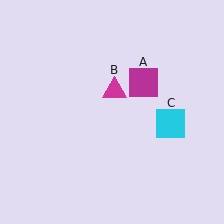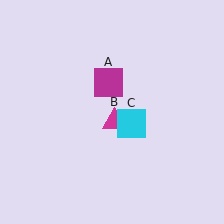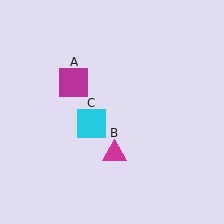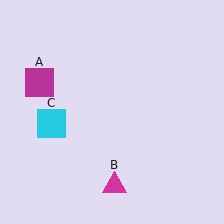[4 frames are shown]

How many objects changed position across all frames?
3 objects changed position: magenta square (object A), magenta triangle (object B), cyan square (object C).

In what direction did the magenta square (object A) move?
The magenta square (object A) moved left.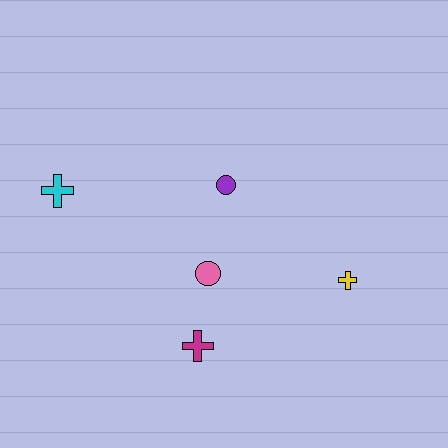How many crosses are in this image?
There are 3 crosses.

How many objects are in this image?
There are 5 objects.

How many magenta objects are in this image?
There is 1 magenta object.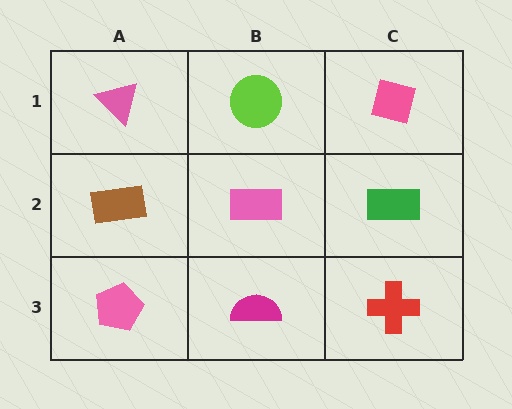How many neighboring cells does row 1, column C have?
2.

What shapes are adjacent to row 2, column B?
A lime circle (row 1, column B), a magenta semicircle (row 3, column B), a brown rectangle (row 2, column A), a green rectangle (row 2, column C).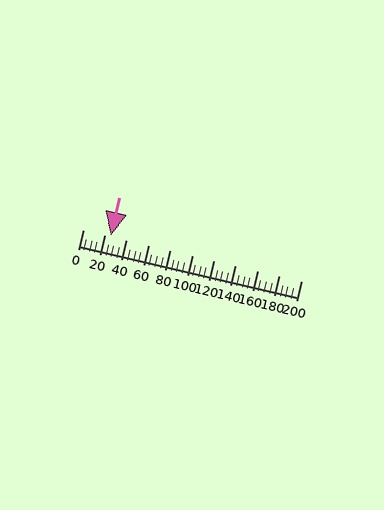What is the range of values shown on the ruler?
The ruler shows values from 0 to 200.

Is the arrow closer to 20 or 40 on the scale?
The arrow is closer to 20.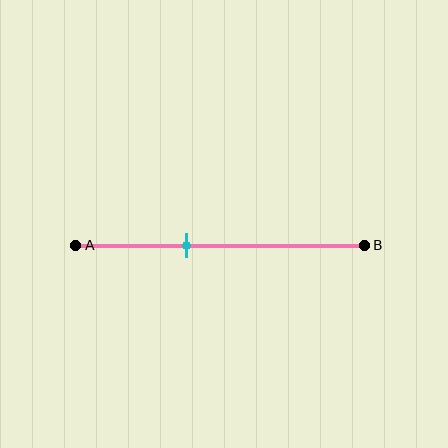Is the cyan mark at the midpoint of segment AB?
No, the mark is at about 40% from A, not at the 50% midpoint.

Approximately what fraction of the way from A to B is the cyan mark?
The cyan mark is approximately 40% of the way from A to B.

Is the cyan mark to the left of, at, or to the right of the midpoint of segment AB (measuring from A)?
The cyan mark is to the left of the midpoint of segment AB.